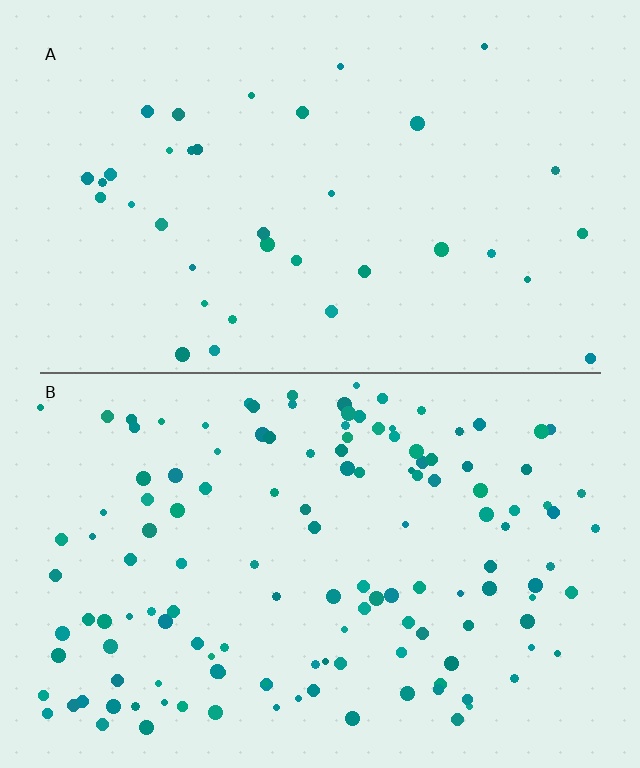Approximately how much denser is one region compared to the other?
Approximately 3.7× — region B over region A.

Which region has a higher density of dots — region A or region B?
B (the bottom).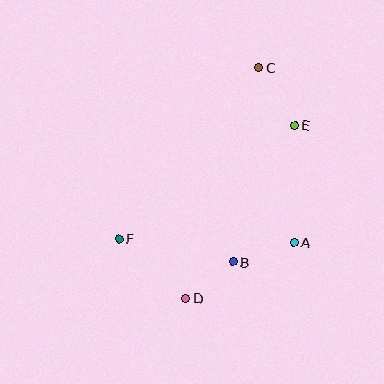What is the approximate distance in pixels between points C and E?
The distance between C and E is approximately 68 pixels.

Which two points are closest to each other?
Points B and D are closest to each other.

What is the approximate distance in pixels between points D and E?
The distance between D and E is approximately 204 pixels.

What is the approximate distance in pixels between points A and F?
The distance between A and F is approximately 175 pixels.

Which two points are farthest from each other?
Points C and D are farthest from each other.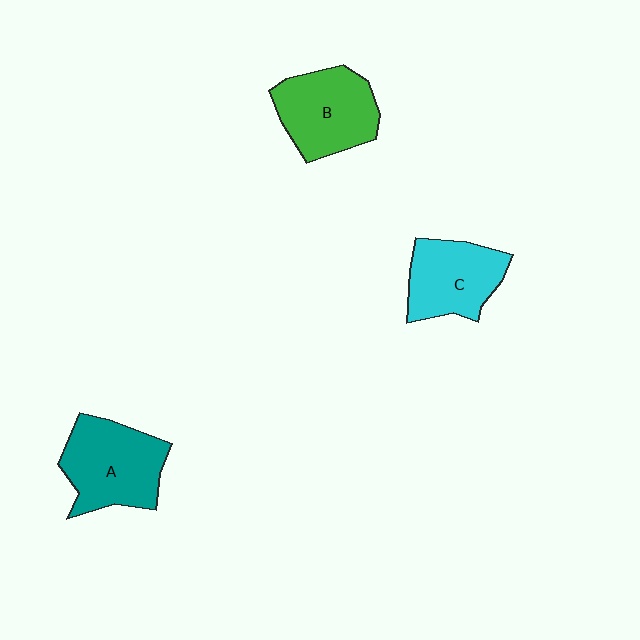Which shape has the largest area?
Shape A (teal).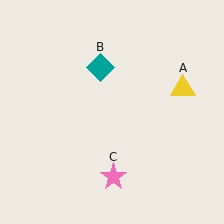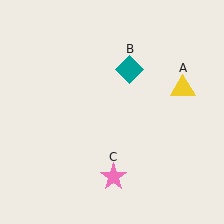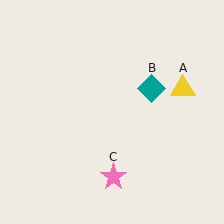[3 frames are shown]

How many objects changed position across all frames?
1 object changed position: teal diamond (object B).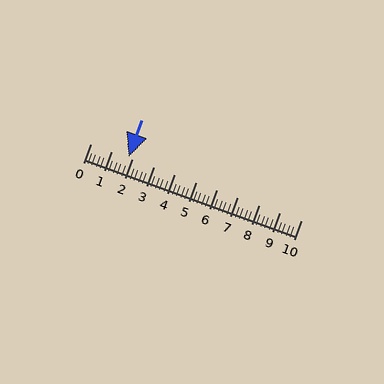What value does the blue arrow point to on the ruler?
The blue arrow points to approximately 1.8.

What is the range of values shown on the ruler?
The ruler shows values from 0 to 10.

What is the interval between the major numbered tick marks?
The major tick marks are spaced 1 units apart.